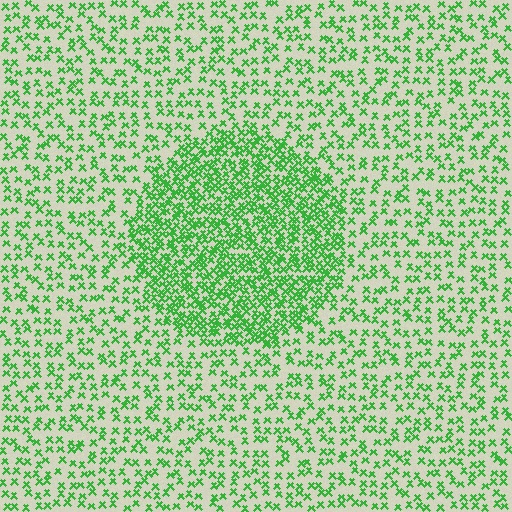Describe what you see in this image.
The image contains small green elements arranged at two different densities. A circle-shaped region is visible where the elements are more densely packed than the surrounding area.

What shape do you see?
I see a circle.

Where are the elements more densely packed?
The elements are more densely packed inside the circle boundary.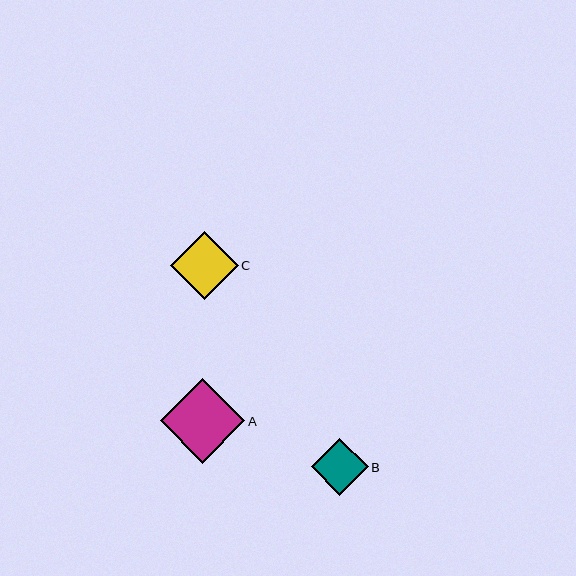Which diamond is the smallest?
Diamond B is the smallest with a size of approximately 56 pixels.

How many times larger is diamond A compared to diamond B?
Diamond A is approximately 1.5 times the size of diamond B.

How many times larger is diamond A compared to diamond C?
Diamond A is approximately 1.2 times the size of diamond C.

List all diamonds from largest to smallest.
From largest to smallest: A, C, B.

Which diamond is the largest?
Diamond A is the largest with a size of approximately 84 pixels.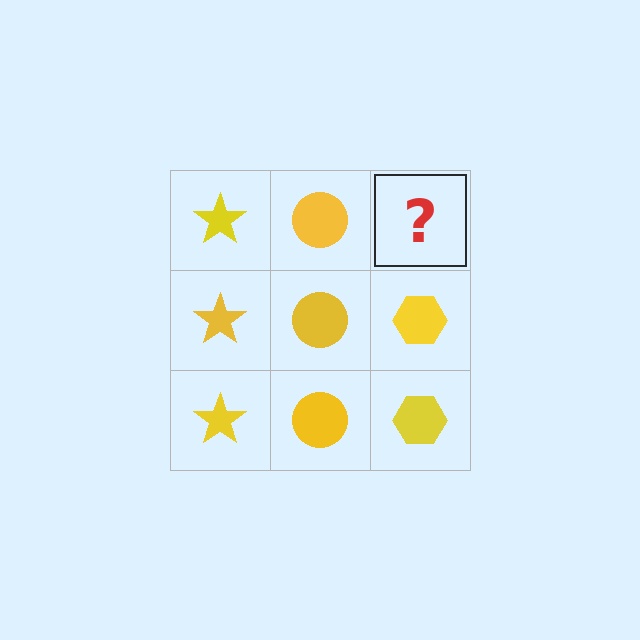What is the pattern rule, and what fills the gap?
The rule is that each column has a consistent shape. The gap should be filled with a yellow hexagon.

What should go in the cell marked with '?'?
The missing cell should contain a yellow hexagon.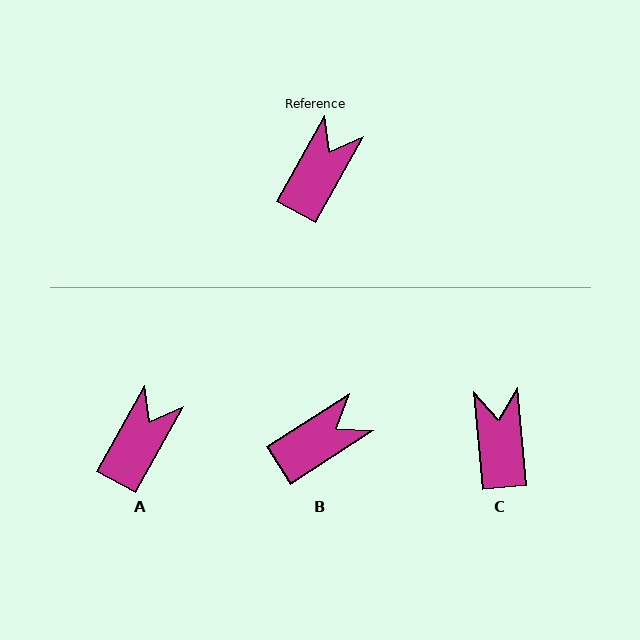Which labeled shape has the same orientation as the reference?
A.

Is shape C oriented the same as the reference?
No, it is off by about 34 degrees.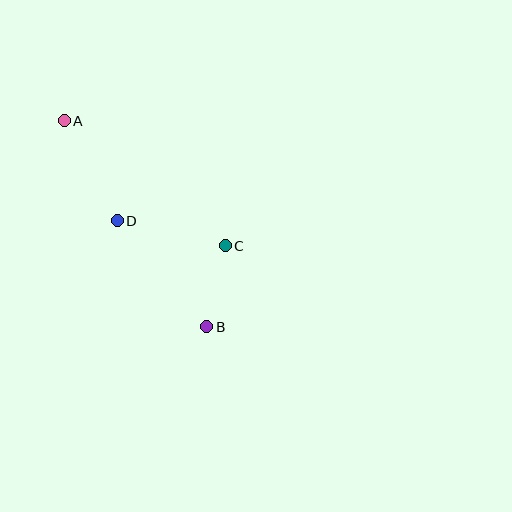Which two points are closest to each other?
Points B and C are closest to each other.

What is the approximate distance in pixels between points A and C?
The distance between A and C is approximately 204 pixels.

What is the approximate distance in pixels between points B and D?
The distance between B and D is approximately 139 pixels.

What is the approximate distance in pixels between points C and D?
The distance between C and D is approximately 111 pixels.